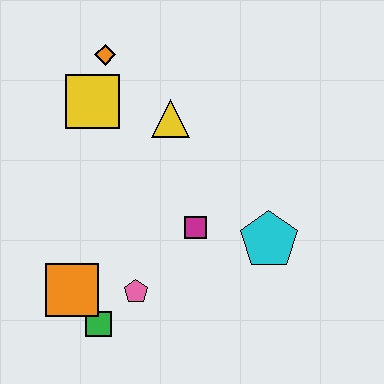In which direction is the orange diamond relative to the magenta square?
The orange diamond is above the magenta square.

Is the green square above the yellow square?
No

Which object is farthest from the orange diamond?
The green square is farthest from the orange diamond.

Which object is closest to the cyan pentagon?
The magenta square is closest to the cyan pentagon.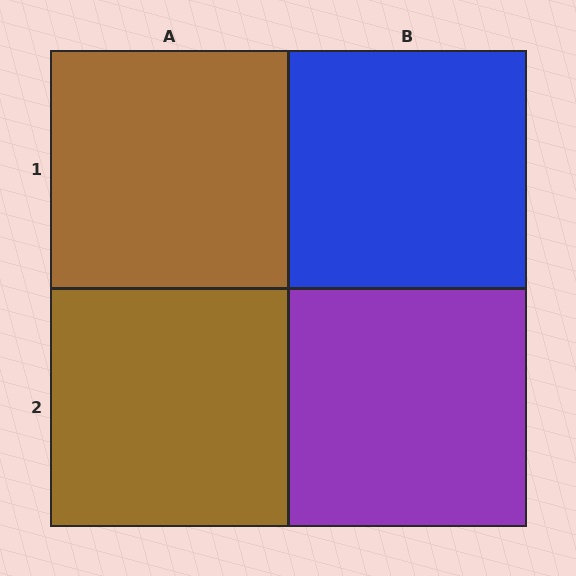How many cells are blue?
1 cell is blue.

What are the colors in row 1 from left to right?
Brown, blue.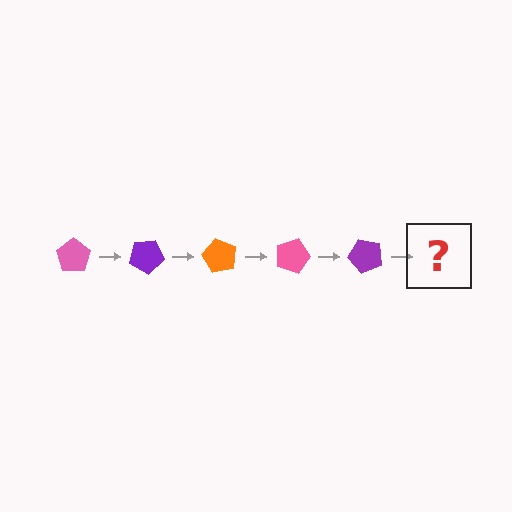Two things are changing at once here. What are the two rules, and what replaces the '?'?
The two rules are that it rotates 30 degrees each step and the color cycles through pink, purple, and orange. The '?' should be an orange pentagon, rotated 150 degrees from the start.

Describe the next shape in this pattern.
It should be an orange pentagon, rotated 150 degrees from the start.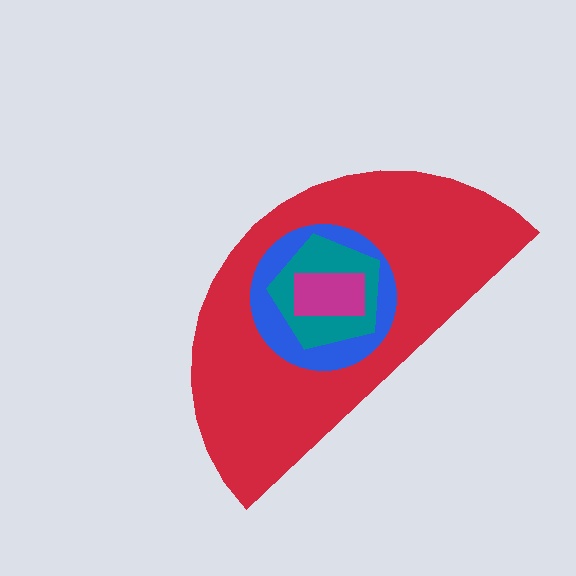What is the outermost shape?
The red semicircle.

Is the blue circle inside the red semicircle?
Yes.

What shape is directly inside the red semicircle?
The blue circle.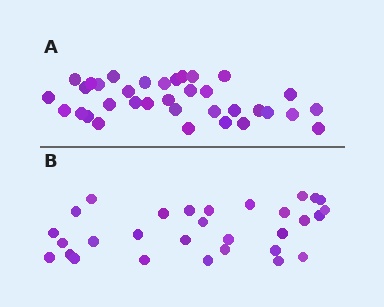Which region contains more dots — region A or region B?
Region A (the top region) has more dots.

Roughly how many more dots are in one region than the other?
Region A has about 5 more dots than region B.